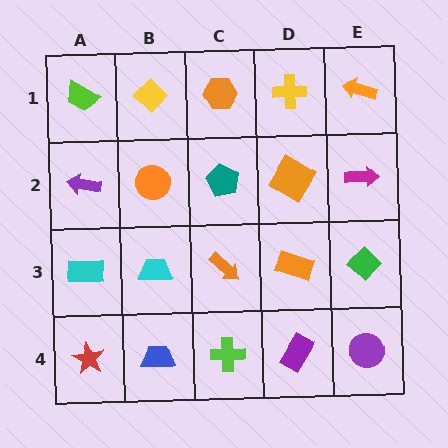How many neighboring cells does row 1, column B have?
3.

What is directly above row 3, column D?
An orange diamond.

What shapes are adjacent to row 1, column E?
A magenta arrow (row 2, column E), a yellow cross (row 1, column D).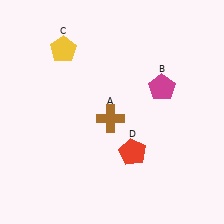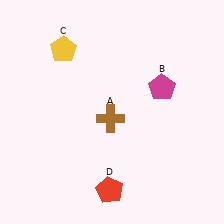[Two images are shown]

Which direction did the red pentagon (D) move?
The red pentagon (D) moved down.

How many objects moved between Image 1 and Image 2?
1 object moved between the two images.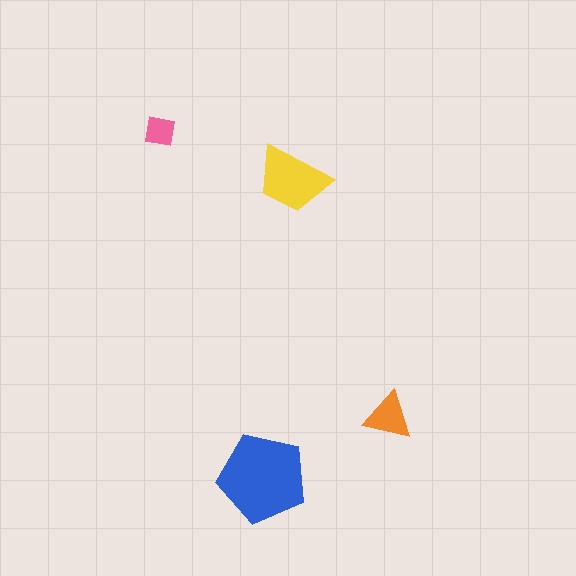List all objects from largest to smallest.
The blue pentagon, the yellow trapezoid, the orange triangle, the pink square.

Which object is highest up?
The pink square is topmost.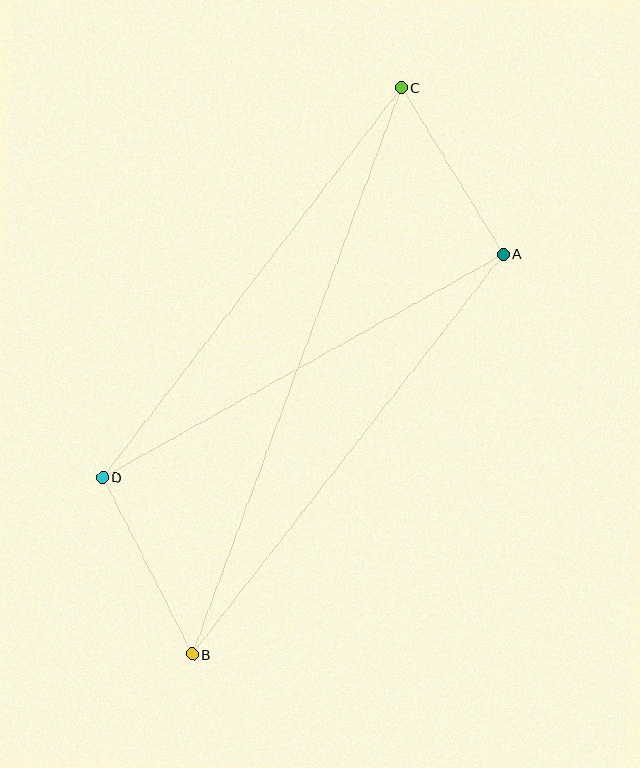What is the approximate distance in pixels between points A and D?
The distance between A and D is approximately 459 pixels.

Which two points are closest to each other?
Points A and C are closest to each other.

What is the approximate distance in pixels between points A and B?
The distance between A and B is approximately 507 pixels.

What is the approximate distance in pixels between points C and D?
The distance between C and D is approximately 491 pixels.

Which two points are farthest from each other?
Points B and C are farthest from each other.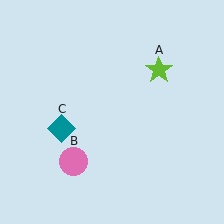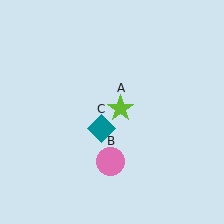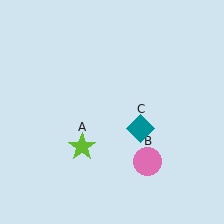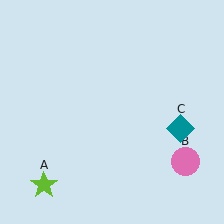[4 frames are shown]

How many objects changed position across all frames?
3 objects changed position: lime star (object A), pink circle (object B), teal diamond (object C).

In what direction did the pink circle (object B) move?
The pink circle (object B) moved right.